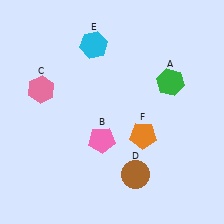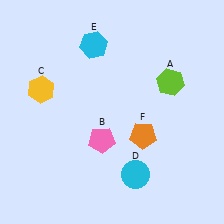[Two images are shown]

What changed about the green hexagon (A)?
In Image 1, A is green. In Image 2, it changed to lime.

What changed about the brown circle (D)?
In Image 1, D is brown. In Image 2, it changed to cyan.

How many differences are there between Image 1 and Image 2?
There are 3 differences between the two images.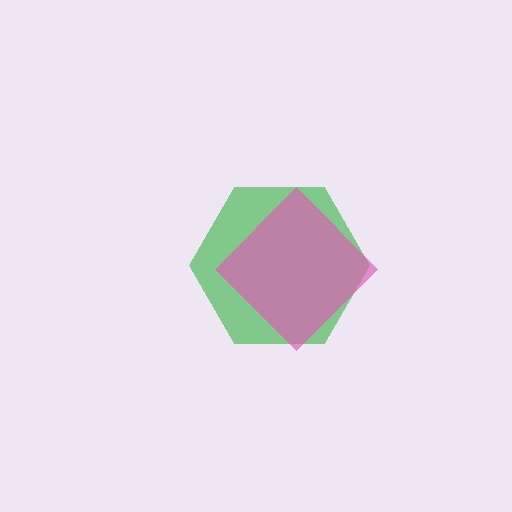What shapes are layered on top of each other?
The layered shapes are: a green hexagon, a pink diamond.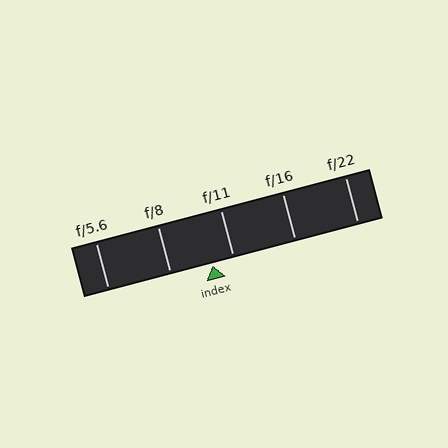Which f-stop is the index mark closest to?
The index mark is closest to f/11.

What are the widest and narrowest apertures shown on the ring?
The widest aperture shown is f/5.6 and the narrowest is f/22.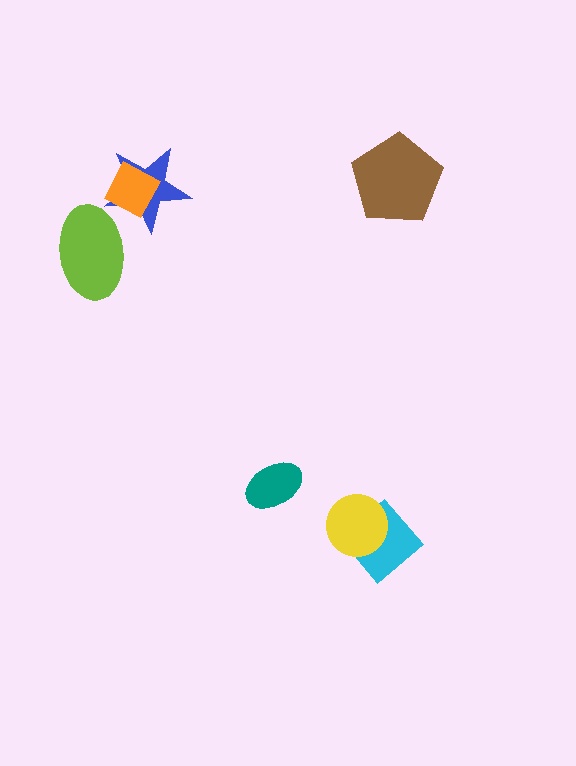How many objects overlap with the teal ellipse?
0 objects overlap with the teal ellipse.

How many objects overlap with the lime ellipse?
0 objects overlap with the lime ellipse.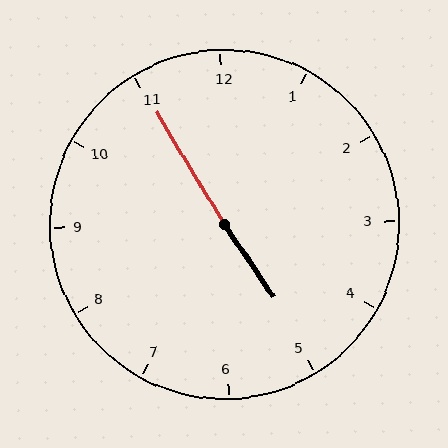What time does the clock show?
4:55.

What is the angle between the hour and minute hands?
Approximately 178 degrees.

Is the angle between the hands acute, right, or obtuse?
It is obtuse.